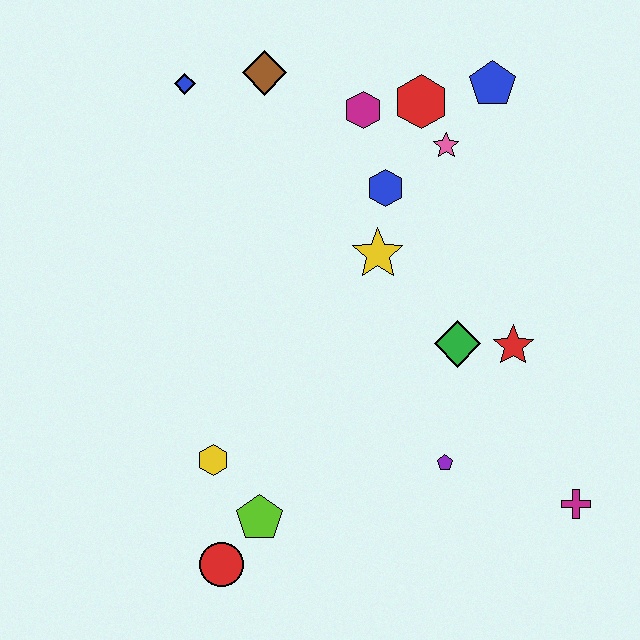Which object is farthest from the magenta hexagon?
The red circle is farthest from the magenta hexagon.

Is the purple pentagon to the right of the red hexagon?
Yes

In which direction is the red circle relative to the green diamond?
The red circle is to the left of the green diamond.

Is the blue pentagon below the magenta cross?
No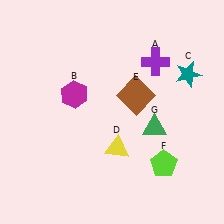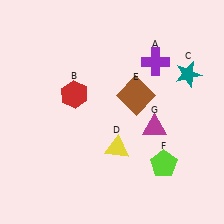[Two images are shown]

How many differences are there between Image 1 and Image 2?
There are 2 differences between the two images.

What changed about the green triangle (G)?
In Image 1, G is green. In Image 2, it changed to magenta.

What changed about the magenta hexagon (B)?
In Image 1, B is magenta. In Image 2, it changed to red.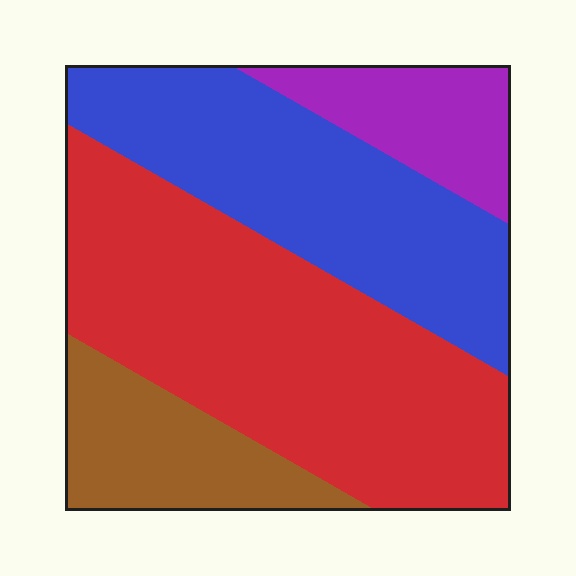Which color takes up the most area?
Red, at roughly 45%.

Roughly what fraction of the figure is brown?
Brown covers around 15% of the figure.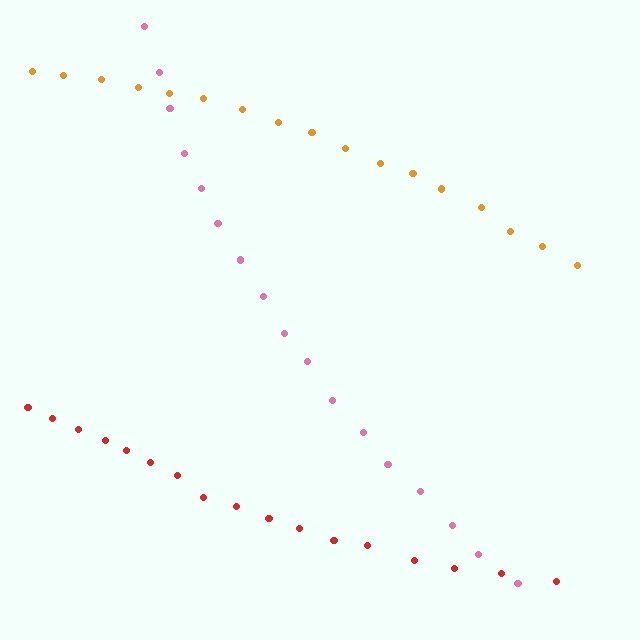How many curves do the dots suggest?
There are 3 distinct paths.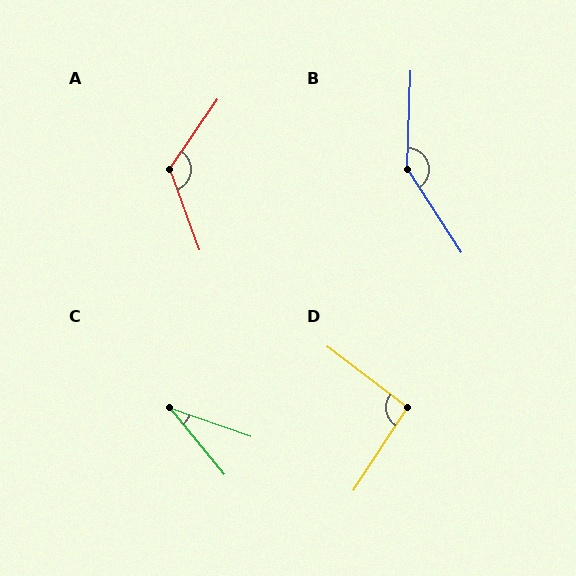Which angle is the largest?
B, at approximately 145 degrees.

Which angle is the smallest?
C, at approximately 31 degrees.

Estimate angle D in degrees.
Approximately 94 degrees.